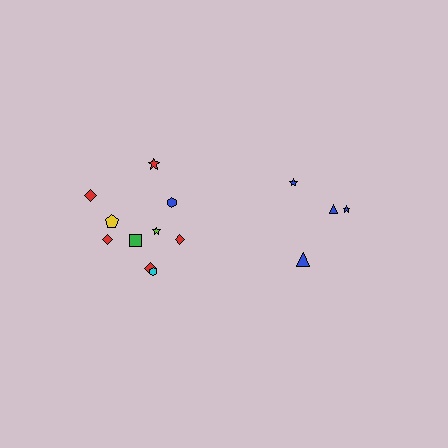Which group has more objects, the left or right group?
The left group.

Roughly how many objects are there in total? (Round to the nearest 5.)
Roughly 15 objects in total.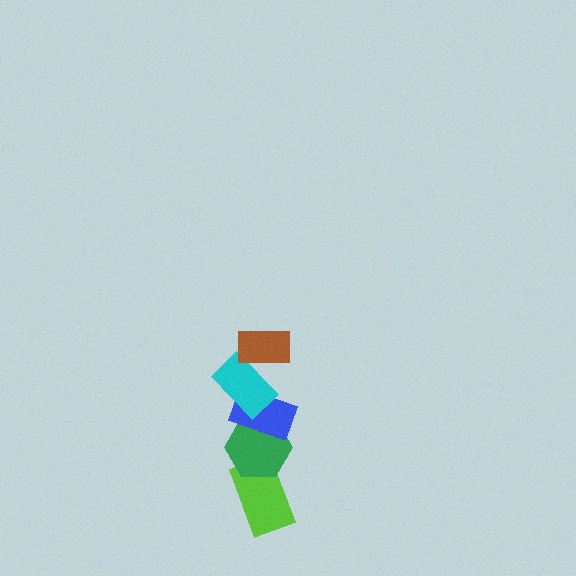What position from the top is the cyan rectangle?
The cyan rectangle is 2nd from the top.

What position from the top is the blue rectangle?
The blue rectangle is 3rd from the top.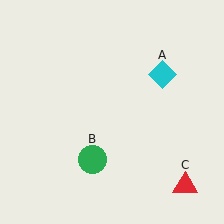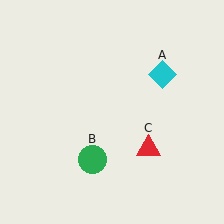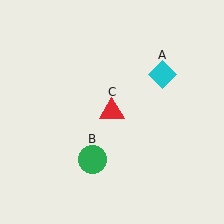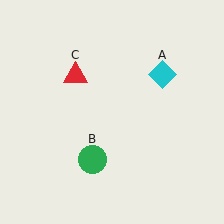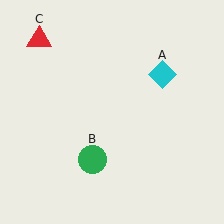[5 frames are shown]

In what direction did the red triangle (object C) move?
The red triangle (object C) moved up and to the left.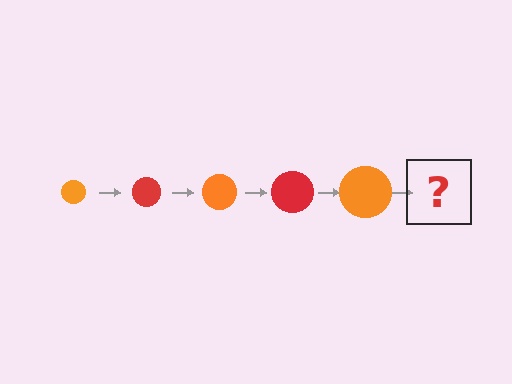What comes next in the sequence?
The next element should be a red circle, larger than the previous one.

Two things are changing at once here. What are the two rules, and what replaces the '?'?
The two rules are that the circle grows larger each step and the color cycles through orange and red. The '?' should be a red circle, larger than the previous one.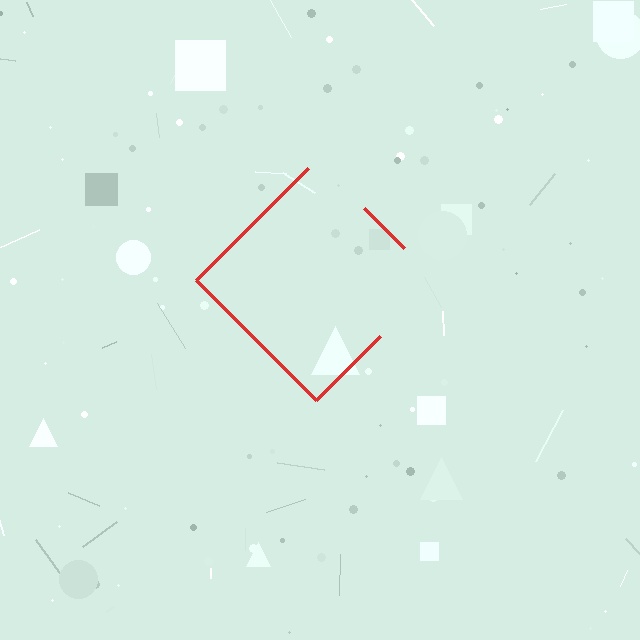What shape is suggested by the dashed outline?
The dashed outline suggests a diamond.